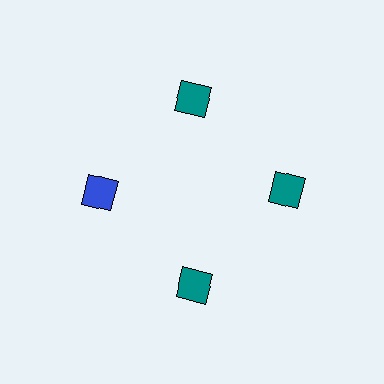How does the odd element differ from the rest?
It has a different color: blue instead of teal.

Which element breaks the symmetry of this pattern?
The blue diamond at roughly the 9 o'clock position breaks the symmetry. All other shapes are teal diamonds.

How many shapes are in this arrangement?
There are 4 shapes arranged in a ring pattern.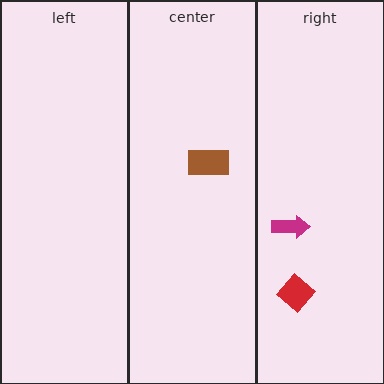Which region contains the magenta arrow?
The right region.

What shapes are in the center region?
The brown rectangle.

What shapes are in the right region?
The magenta arrow, the red diamond.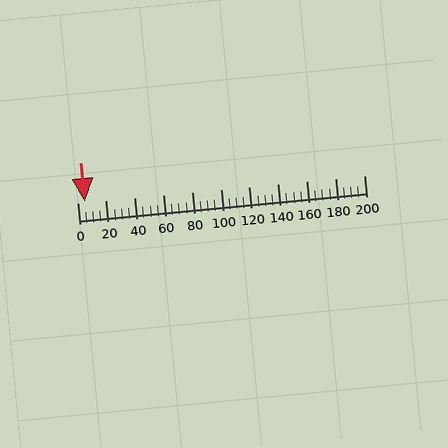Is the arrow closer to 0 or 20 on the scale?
The arrow is closer to 0.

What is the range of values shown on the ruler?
The ruler shows values from 0 to 200.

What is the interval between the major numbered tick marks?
The major tick marks are spaced 20 units apart.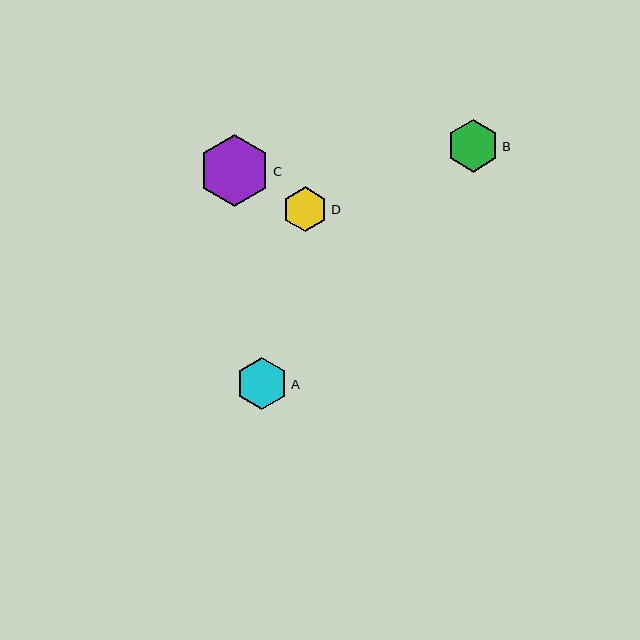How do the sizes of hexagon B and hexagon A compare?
Hexagon B and hexagon A are approximately the same size.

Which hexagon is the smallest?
Hexagon D is the smallest with a size of approximately 45 pixels.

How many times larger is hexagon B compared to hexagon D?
Hexagon B is approximately 1.2 times the size of hexagon D.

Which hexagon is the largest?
Hexagon C is the largest with a size of approximately 72 pixels.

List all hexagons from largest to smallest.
From largest to smallest: C, B, A, D.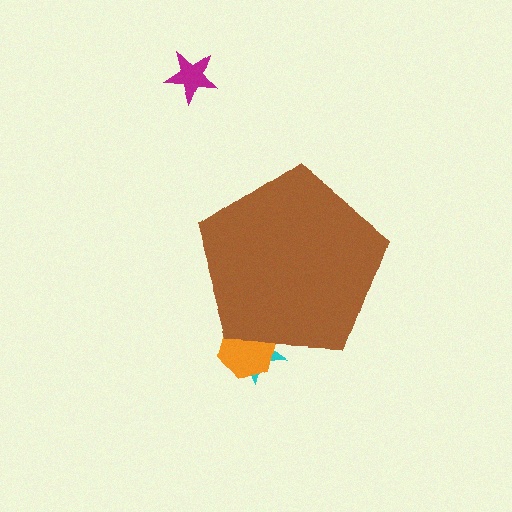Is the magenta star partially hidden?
No, the magenta star is fully visible.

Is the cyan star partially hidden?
Yes, the cyan star is partially hidden behind the brown pentagon.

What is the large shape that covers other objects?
A brown pentagon.